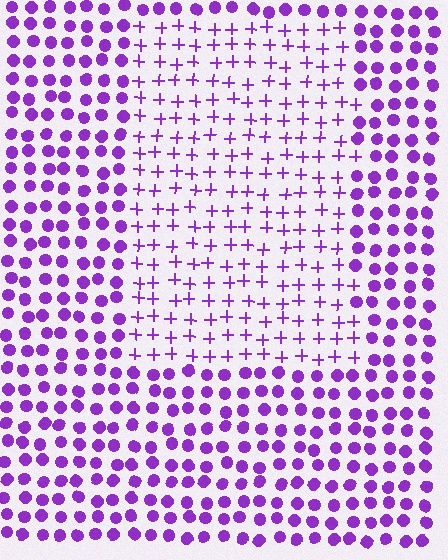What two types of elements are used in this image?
The image uses plus signs inside the rectangle region and circles outside it.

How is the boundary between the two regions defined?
The boundary is defined by a change in element shape: plus signs inside vs. circles outside. All elements share the same color and spacing.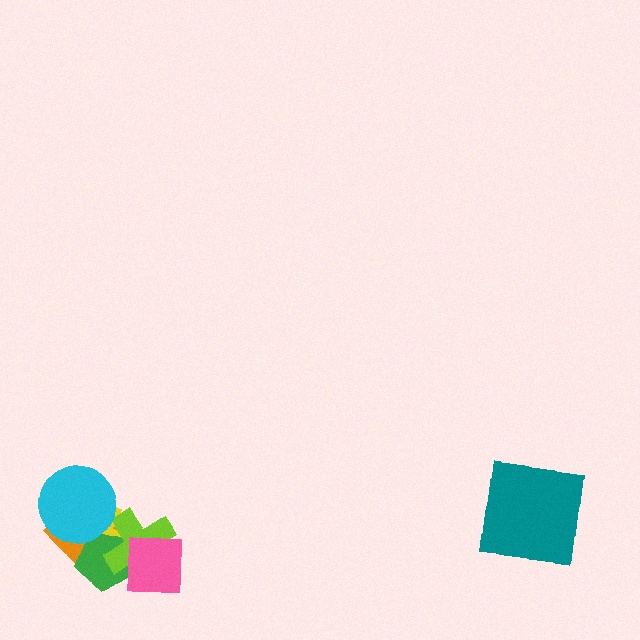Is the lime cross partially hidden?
Yes, it is partially covered by another shape.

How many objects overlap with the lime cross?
4 objects overlap with the lime cross.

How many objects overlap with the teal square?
0 objects overlap with the teal square.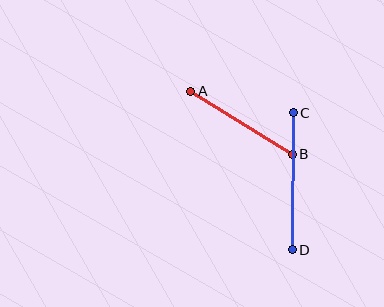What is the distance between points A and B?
The distance is approximately 119 pixels.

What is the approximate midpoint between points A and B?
The midpoint is at approximately (242, 123) pixels.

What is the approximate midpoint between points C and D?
The midpoint is at approximately (293, 181) pixels.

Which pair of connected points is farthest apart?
Points C and D are farthest apart.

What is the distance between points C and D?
The distance is approximately 137 pixels.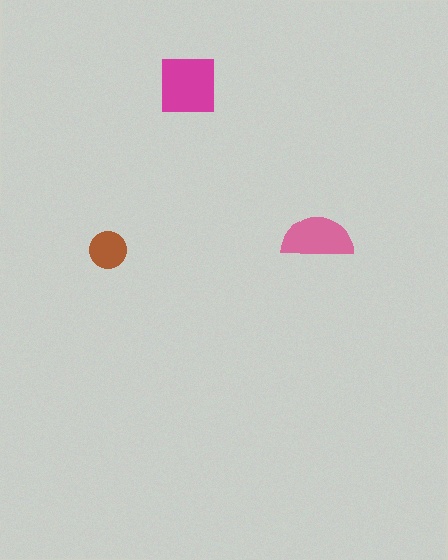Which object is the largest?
The magenta square.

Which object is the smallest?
The brown circle.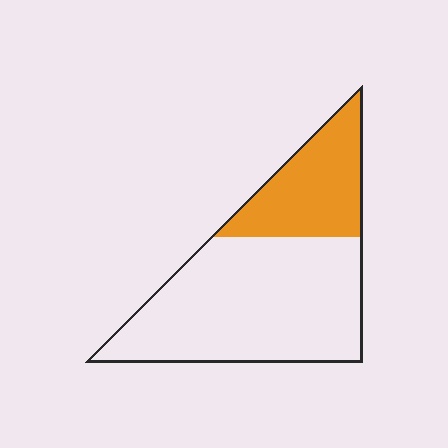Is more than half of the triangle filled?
No.